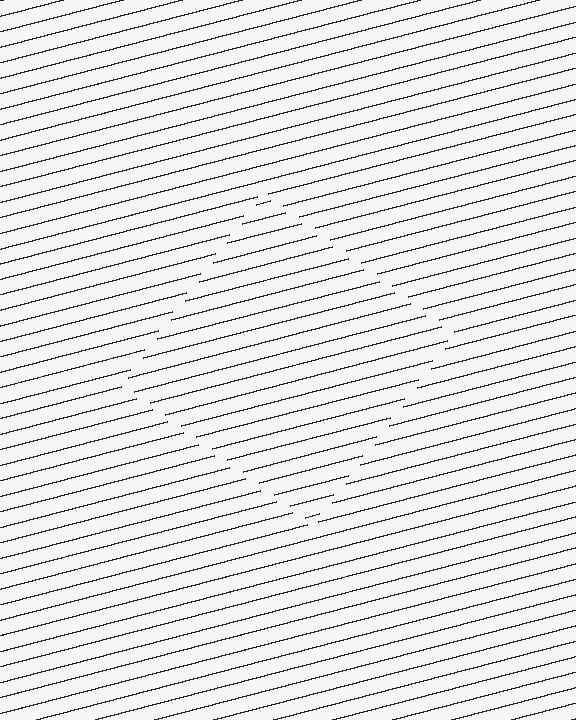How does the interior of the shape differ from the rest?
The interior of the shape contains the same grating, shifted by half a period — the contour is defined by the phase discontinuity where line-ends from the inner and outer gratings abut.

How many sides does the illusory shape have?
4 sides — the line-ends trace a square.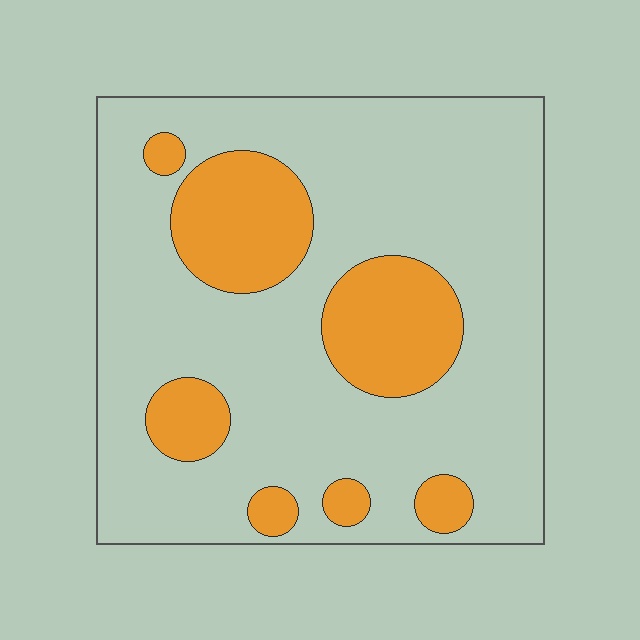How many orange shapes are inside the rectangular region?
7.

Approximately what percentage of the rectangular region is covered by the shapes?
Approximately 25%.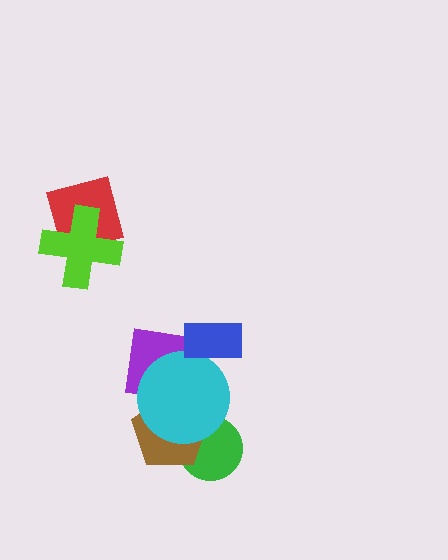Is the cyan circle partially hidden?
Yes, it is partially covered by another shape.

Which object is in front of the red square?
The lime cross is in front of the red square.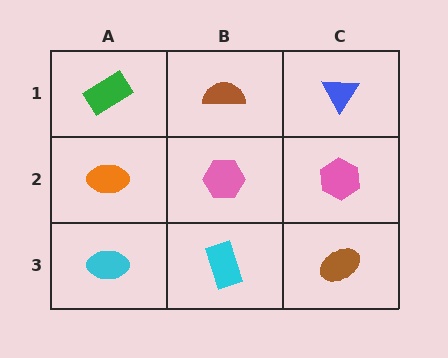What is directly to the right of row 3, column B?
A brown ellipse.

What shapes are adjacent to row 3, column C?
A pink hexagon (row 2, column C), a cyan rectangle (row 3, column B).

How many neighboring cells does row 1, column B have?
3.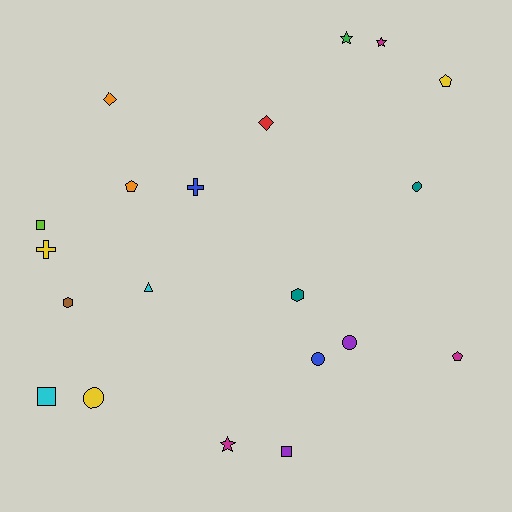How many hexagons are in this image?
There are 2 hexagons.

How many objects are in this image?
There are 20 objects.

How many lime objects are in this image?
There is 1 lime object.